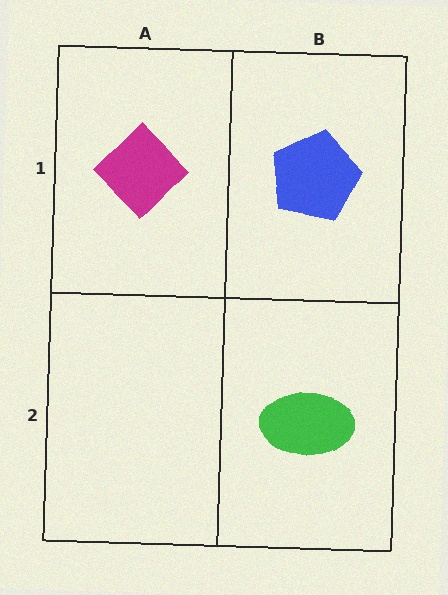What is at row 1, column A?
A magenta diamond.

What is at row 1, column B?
A blue pentagon.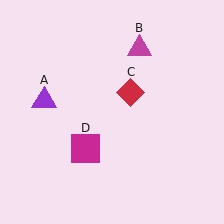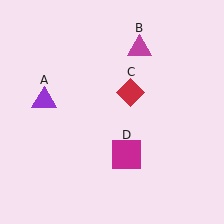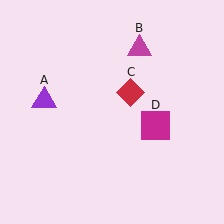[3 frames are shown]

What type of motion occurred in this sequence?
The magenta square (object D) rotated counterclockwise around the center of the scene.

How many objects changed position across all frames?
1 object changed position: magenta square (object D).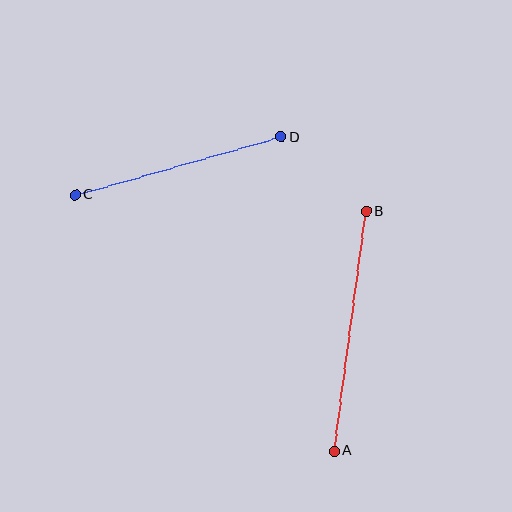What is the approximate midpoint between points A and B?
The midpoint is at approximately (350, 331) pixels.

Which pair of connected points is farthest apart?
Points A and B are farthest apart.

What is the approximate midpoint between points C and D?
The midpoint is at approximately (178, 166) pixels.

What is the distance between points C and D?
The distance is approximately 214 pixels.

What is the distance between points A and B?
The distance is approximately 242 pixels.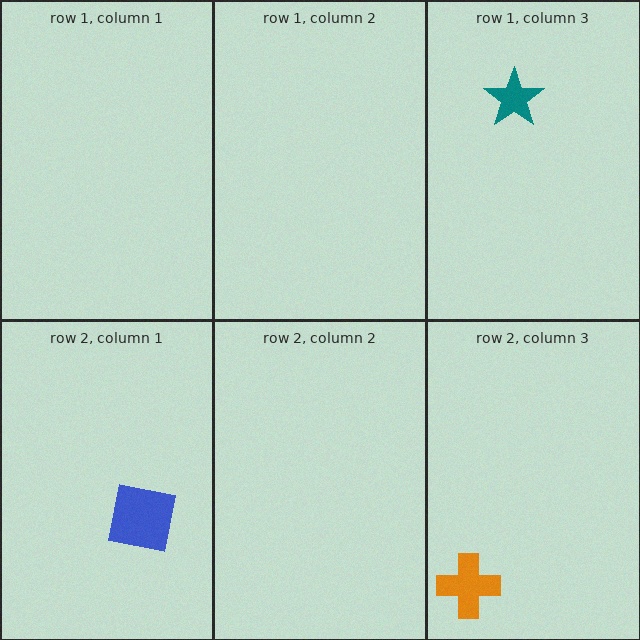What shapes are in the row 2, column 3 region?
The orange cross.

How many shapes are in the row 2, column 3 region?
1.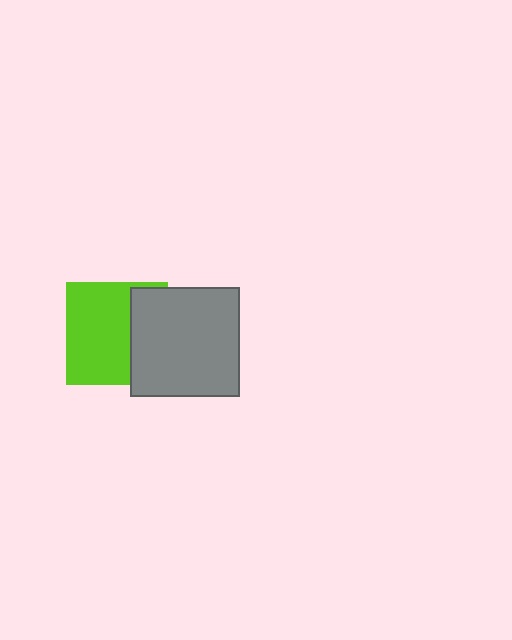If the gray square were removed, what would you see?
You would see the complete lime square.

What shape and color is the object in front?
The object in front is a gray square.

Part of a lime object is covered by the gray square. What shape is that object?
It is a square.